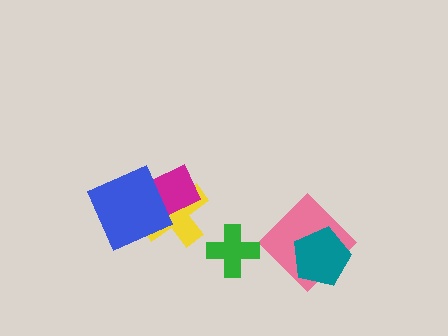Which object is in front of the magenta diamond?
The blue diamond is in front of the magenta diamond.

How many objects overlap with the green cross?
0 objects overlap with the green cross.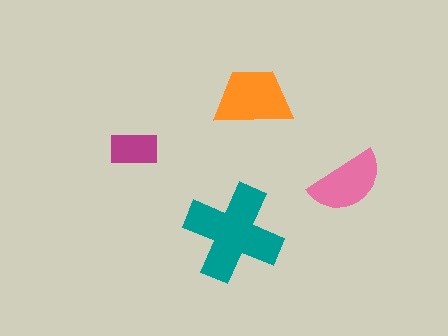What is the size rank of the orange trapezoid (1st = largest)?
2nd.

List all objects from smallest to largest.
The magenta rectangle, the pink semicircle, the orange trapezoid, the teal cross.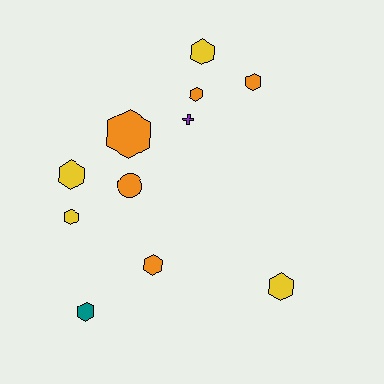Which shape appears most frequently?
Hexagon, with 9 objects.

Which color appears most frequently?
Orange, with 5 objects.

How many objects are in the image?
There are 11 objects.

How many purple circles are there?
There are no purple circles.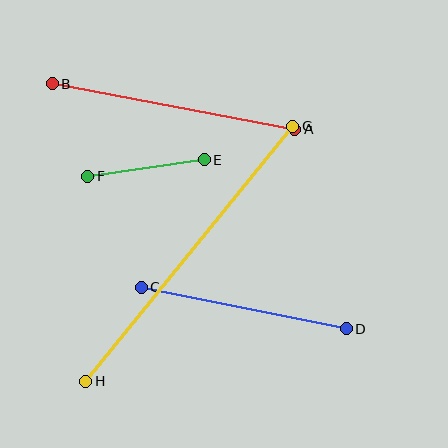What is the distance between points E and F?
The distance is approximately 118 pixels.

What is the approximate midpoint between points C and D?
The midpoint is at approximately (244, 308) pixels.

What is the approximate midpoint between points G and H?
The midpoint is at approximately (189, 254) pixels.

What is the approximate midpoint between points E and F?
The midpoint is at approximately (146, 168) pixels.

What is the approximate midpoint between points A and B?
The midpoint is at approximately (173, 107) pixels.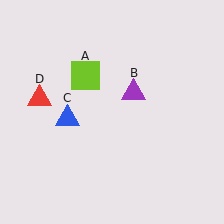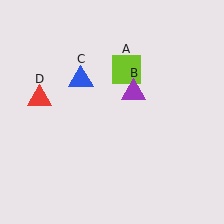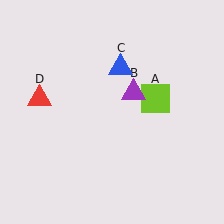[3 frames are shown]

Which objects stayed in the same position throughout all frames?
Purple triangle (object B) and red triangle (object D) remained stationary.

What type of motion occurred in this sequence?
The lime square (object A), blue triangle (object C) rotated clockwise around the center of the scene.